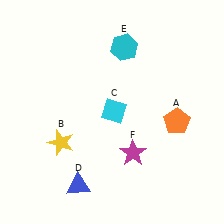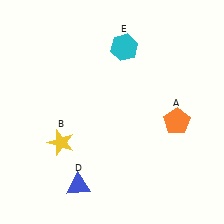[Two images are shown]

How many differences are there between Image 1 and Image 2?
There are 2 differences between the two images.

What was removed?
The magenta star (F), the cyan diamond (C) were removed in Image 2.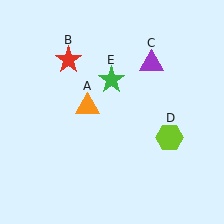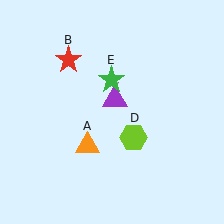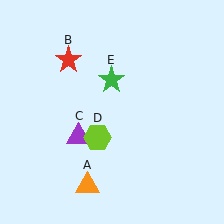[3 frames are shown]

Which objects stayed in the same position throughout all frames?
Red star (object B) and green star (object E) remained stationary.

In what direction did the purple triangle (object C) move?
The purple triangle (object C) moved down and to the left.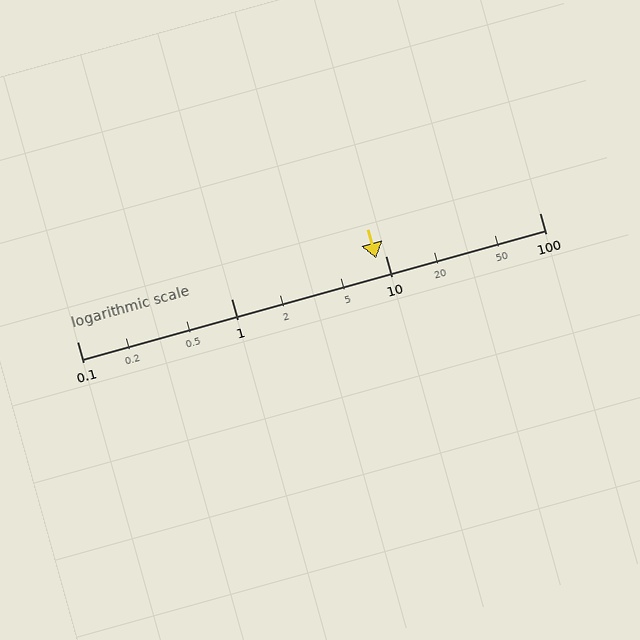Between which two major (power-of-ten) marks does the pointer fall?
The pointer is between 1 and 10.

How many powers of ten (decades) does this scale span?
The scale spans 3 decades, from 0.1 to 100.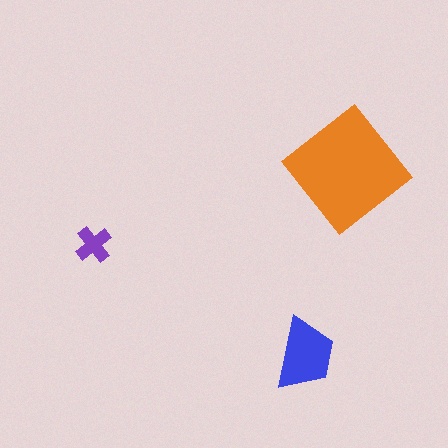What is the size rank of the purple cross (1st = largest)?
3rd.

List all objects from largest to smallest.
The orange diamond, the blue trapezoid, the purple cross.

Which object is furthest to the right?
The orange diamond is rightmost.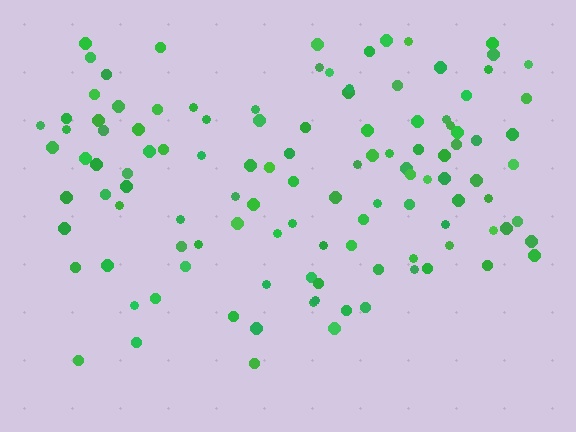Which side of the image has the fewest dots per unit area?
The bottom.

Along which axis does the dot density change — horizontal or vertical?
Vertical.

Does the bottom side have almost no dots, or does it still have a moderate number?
Still a moderate number, just noticeably fewer than the top.